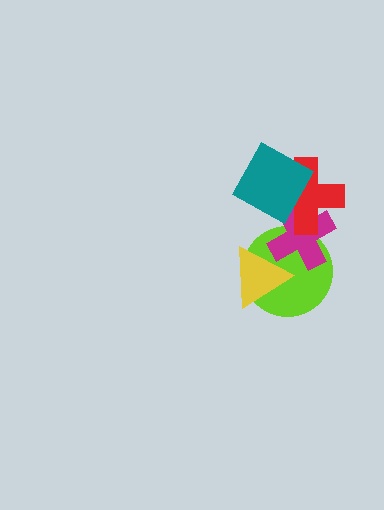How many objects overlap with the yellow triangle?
2 objects overlap with the yellow triangle.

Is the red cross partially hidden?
Yes, it is partially covered by another shape.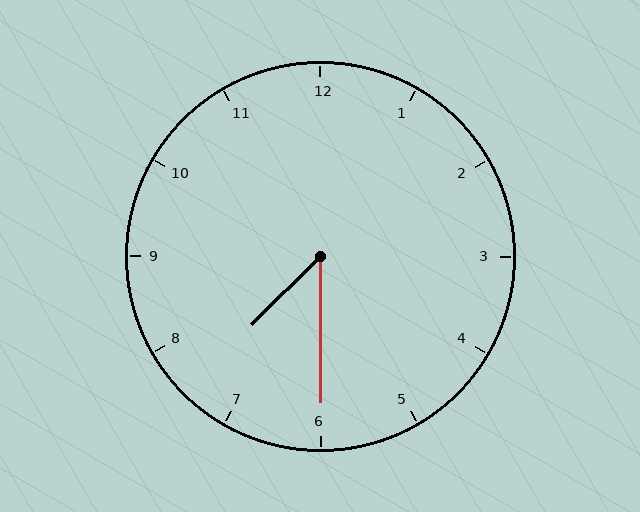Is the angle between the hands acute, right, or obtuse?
It is acute.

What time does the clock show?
7:30.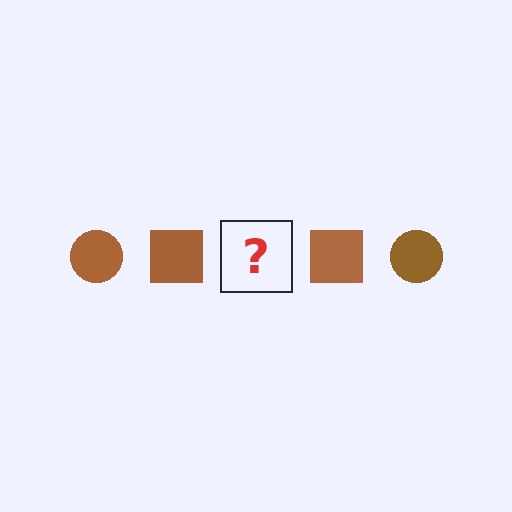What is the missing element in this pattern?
The missing element is a brown circle.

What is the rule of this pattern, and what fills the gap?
The rule is that the pattern cycles through circle, square shapes in brown. The gap should be filled with a brown circle.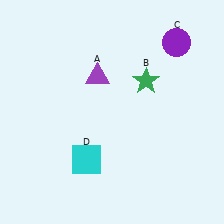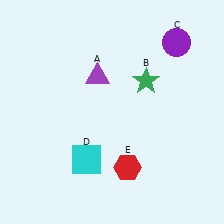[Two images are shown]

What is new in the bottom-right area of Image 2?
A red hexagon (E) was added in the bottom-right area of Image 2.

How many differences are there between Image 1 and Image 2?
There is 1 difference between the two images.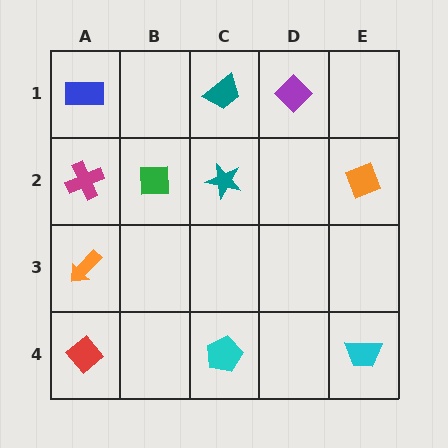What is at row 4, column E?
A cyan trapezoid.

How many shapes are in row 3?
1 shape.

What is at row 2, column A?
A magenta cross.